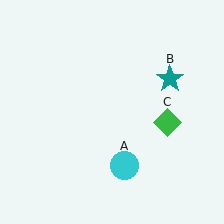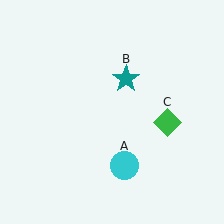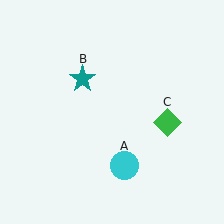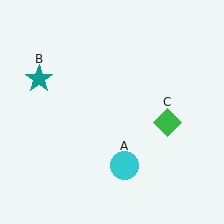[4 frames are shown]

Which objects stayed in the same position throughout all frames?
Cyan circle (object A) and green diamond (object C) remained stationary.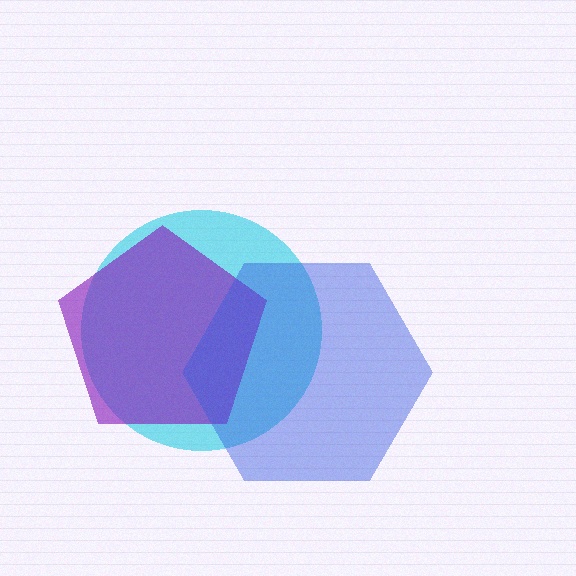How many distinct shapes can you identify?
There are 3 distinct shapes: a cyan circle, a purple pentagon, a blue hexagon.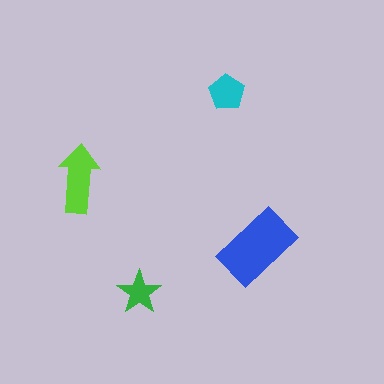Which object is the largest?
The blue rectangle.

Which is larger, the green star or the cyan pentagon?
The cyan pentagon.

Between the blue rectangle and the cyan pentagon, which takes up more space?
The blue rectangle.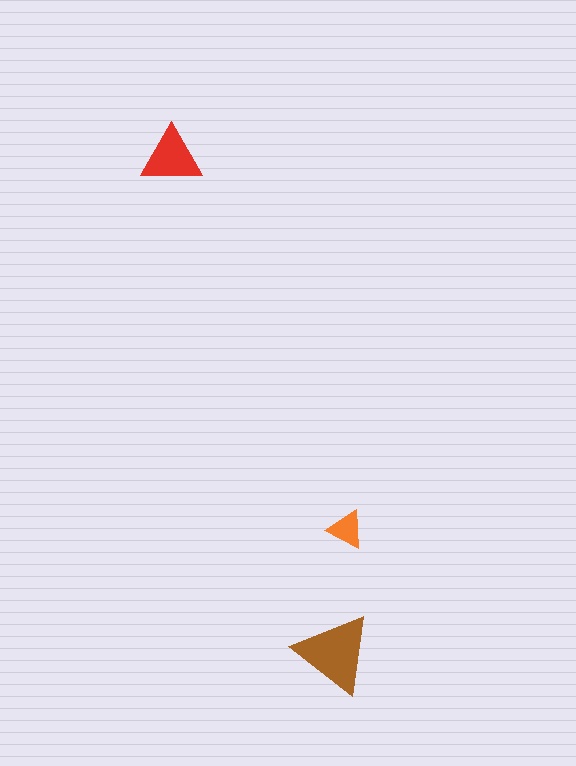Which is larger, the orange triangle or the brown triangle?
The brown one.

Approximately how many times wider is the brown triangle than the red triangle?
About 1.5 times wider.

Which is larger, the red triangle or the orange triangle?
The red one.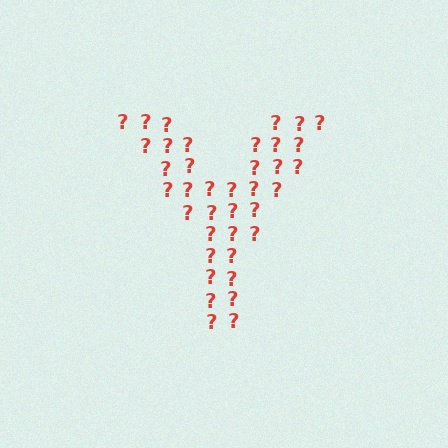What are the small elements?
The small elements are question marks.